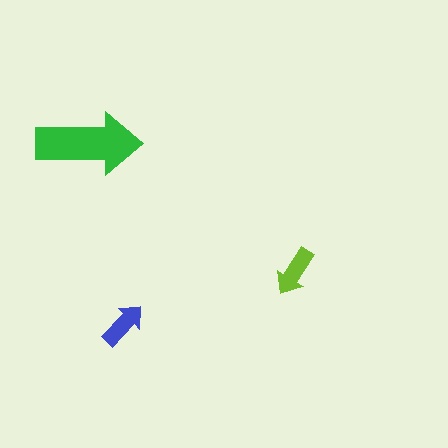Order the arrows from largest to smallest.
the green one, the lime one, the blue one.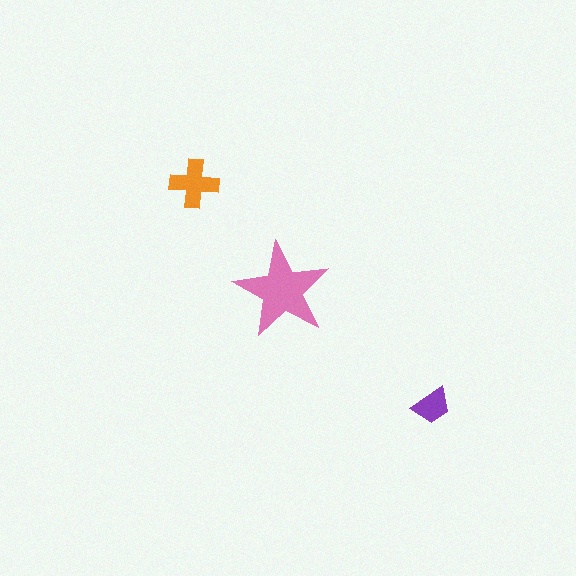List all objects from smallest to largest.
The purple trapezoid, the orange cross, the pink star.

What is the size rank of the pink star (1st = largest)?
1st.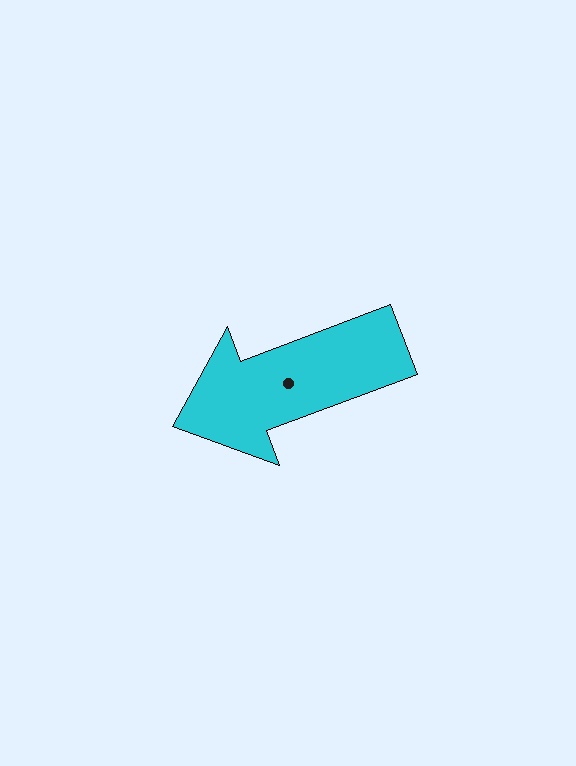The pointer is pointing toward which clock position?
Roughly 8 o'clock.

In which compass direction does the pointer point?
West.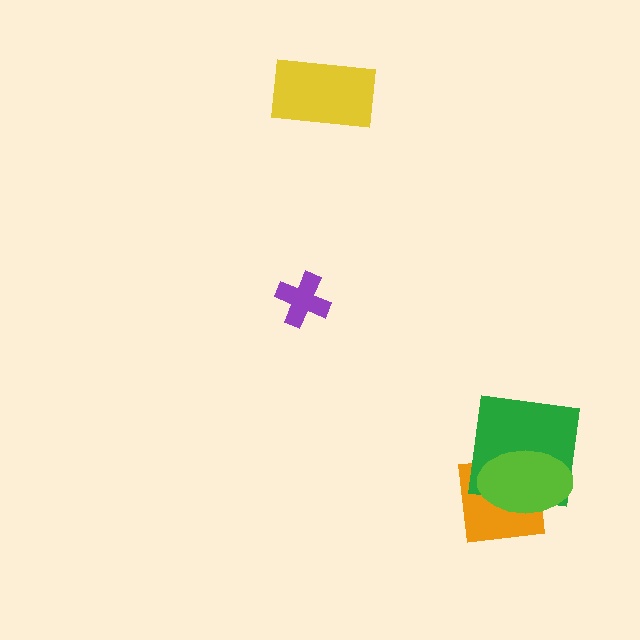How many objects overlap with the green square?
2 objects overlap with the green square.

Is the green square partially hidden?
Yes, it is partially covered by another shape.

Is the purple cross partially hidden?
No, no other shape covers it.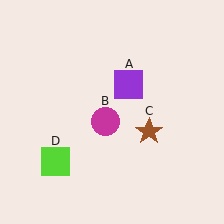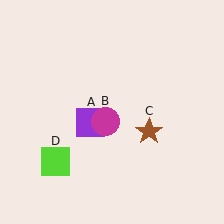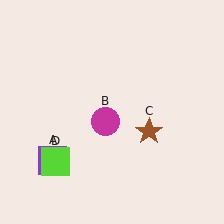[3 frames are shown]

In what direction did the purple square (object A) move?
The purple square (object A) moved down and to the left.